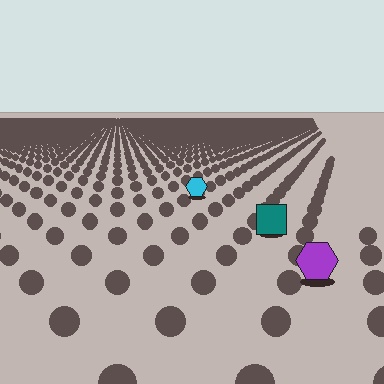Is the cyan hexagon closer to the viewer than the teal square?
No. The teal square is closer — you can tell from the texture gradient: the ground texture is coarser near it.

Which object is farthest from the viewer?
The cyan hexagon is farthest from the viewer. It appears smaller and the ground texture around it is denser.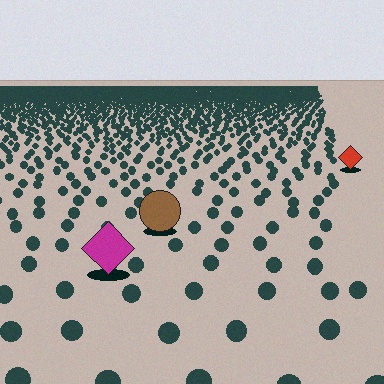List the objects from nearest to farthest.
From nearest to farthest: the magenta diamond, the brown circle, the red diamond.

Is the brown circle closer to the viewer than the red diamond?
Yes. The brown circle is closer — you can tell from the texture gradient: the ground texture is coarser near it.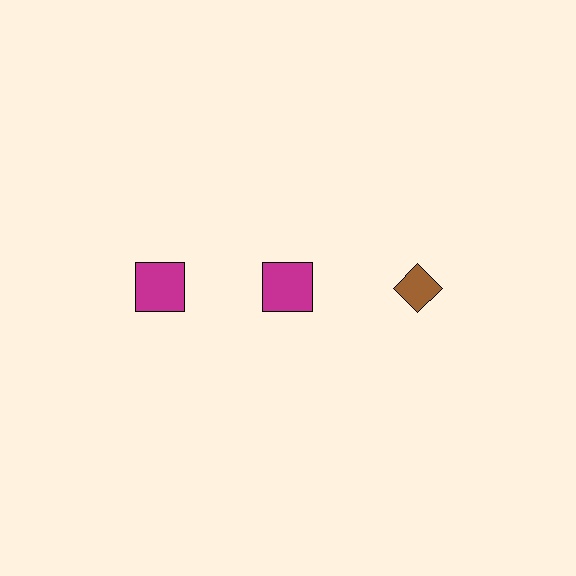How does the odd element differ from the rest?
It differs in both color (brown instead of magenta) and shape (diamond instead of square).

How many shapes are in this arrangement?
There are 3 shapes arranged in a grid pattern.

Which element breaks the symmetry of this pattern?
The brown diamond in the top row, center column breaks the symmetry. All other shapes are magenta squares.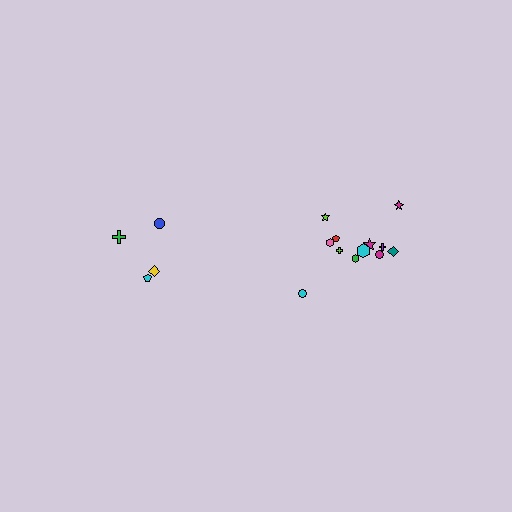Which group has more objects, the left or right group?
The right group.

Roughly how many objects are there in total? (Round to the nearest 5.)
Roughly 15 objects in total.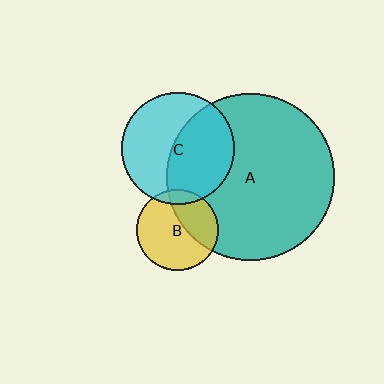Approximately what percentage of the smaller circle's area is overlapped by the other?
Approximately 50%.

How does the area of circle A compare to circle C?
Approximately 2.2 times.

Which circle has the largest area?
Circle A (teal).